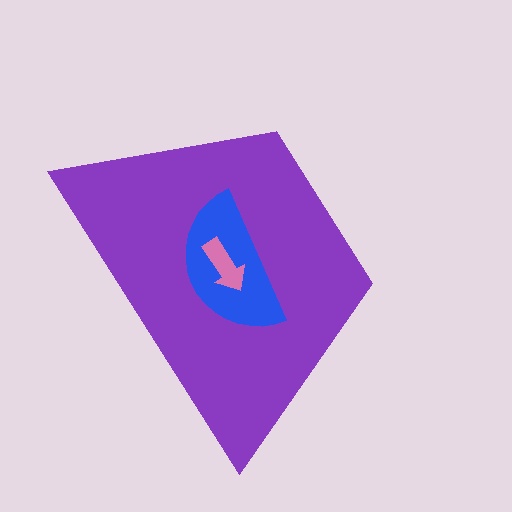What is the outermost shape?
The purple trapezoid.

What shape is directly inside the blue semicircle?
The pink arrow.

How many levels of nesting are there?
3.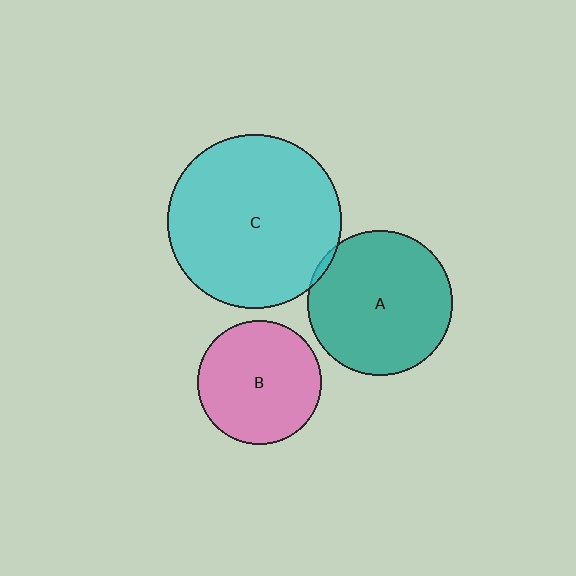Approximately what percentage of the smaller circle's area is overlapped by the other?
Approximately 5%.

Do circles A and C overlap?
Yes.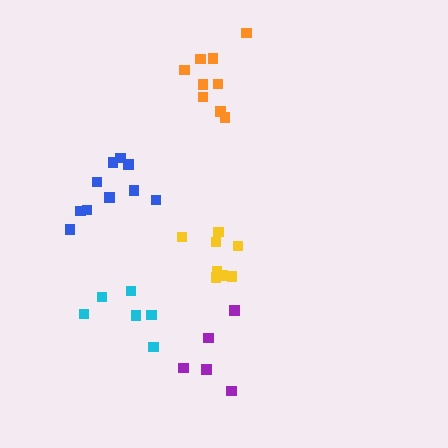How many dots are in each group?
Group 1: 6 dots, Group 2: 10 dots, Group 3: 9 dots, Group 4: 5 dots, Group 5: 8 dots (38 total).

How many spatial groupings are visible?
There are 5 spatial groupings.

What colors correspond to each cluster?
The clusters are colored: cyan, blue, orange, purple, yellow.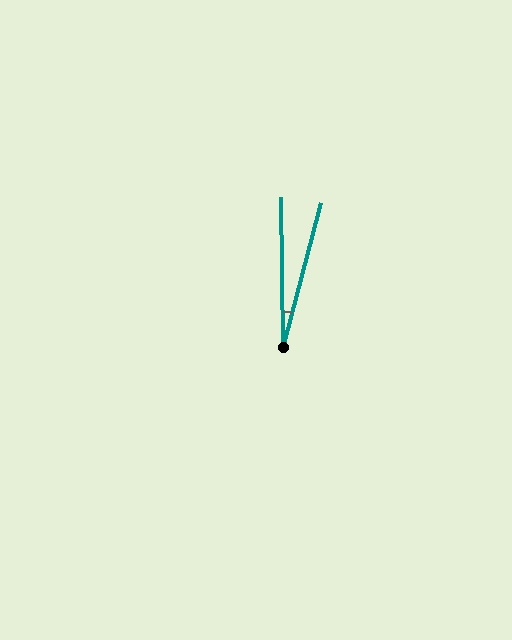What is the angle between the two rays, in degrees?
Approximately 15 degrees.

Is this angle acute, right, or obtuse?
It is acute.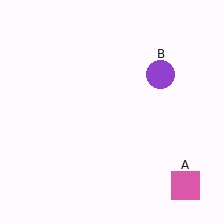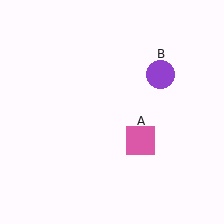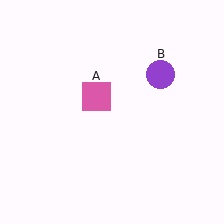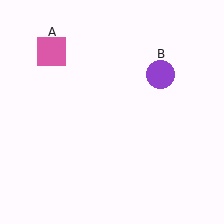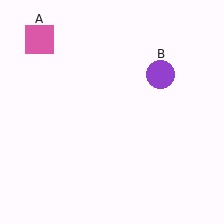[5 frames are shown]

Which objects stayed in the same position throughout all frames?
Purple circle (object B) remained stationary.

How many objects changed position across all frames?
1 object changed position: pink square (object A).